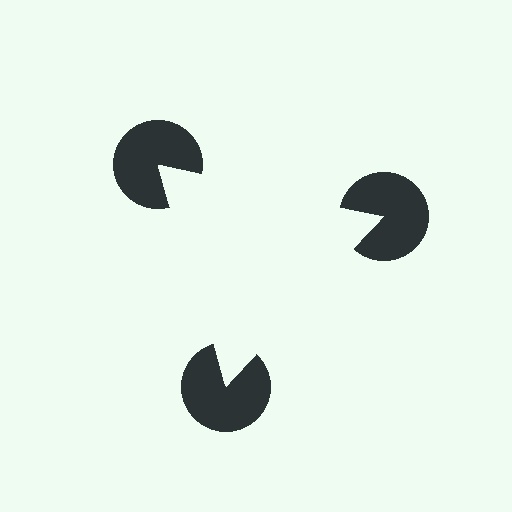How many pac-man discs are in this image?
There are 3 — one at each vertex of the illusory triangle.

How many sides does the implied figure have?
3 sides.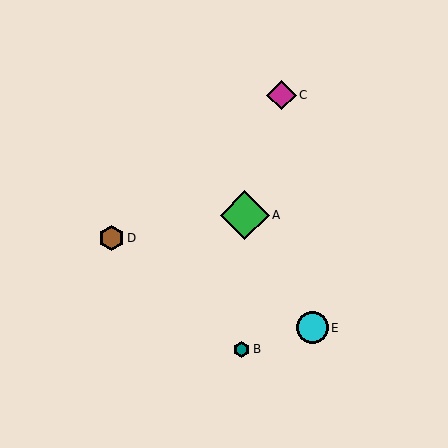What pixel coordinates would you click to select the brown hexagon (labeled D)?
Click at (111, 238) to select the brown hexagon D.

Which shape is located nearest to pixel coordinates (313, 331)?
The cyan circle (labeled E) at (313, 328) is nearest to that location.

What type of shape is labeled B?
Shape B is a teal hexagon.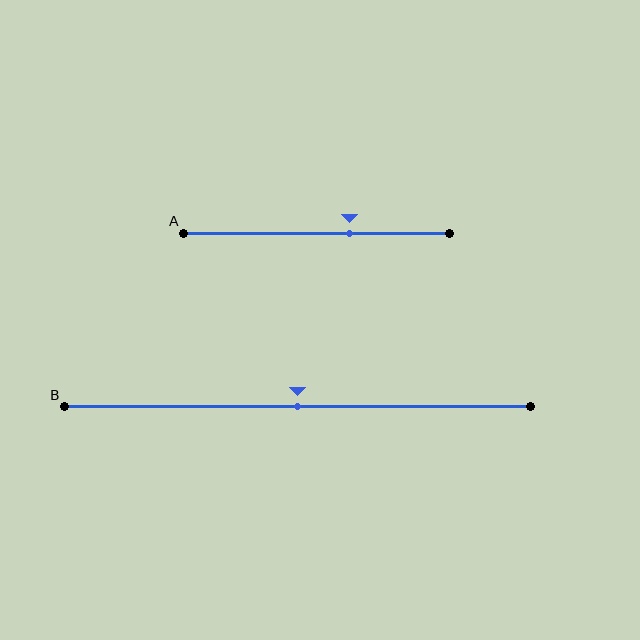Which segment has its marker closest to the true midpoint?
Segment B has its marker closest to the true midpoint.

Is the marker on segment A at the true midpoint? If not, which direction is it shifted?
No, the marker on segment A is shifted to the right by about 13% of the segment length.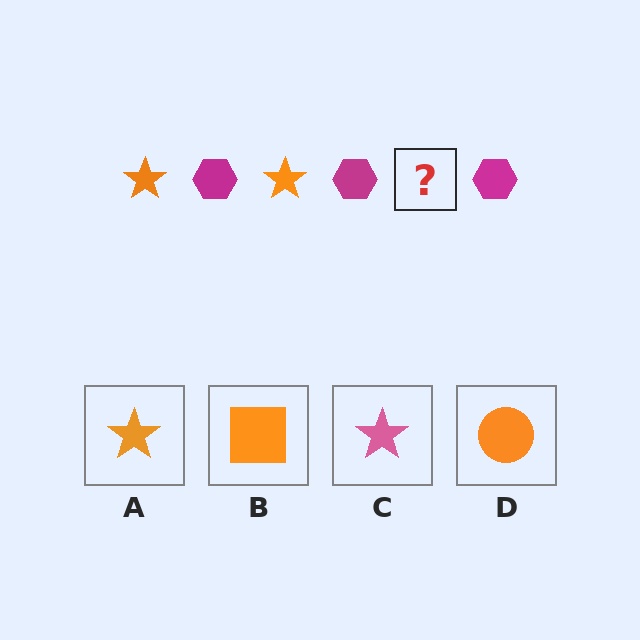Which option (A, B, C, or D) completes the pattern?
A.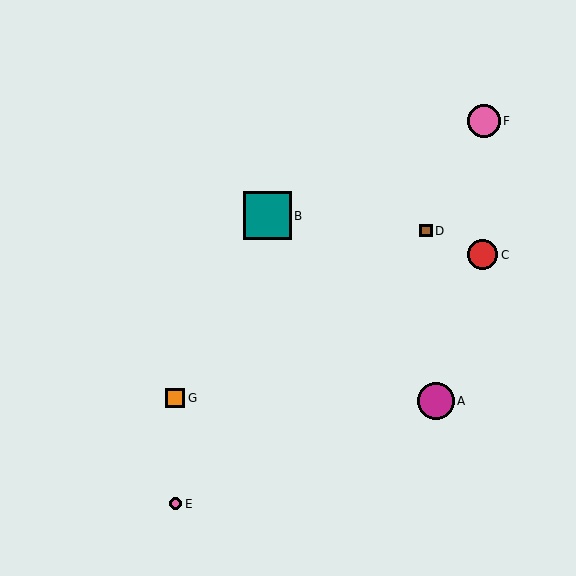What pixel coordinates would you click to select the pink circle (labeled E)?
Click at (176, 504) to select the pink circle E.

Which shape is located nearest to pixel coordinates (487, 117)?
The pink circle (labeled F) at (484, 121) is nearest to that location.